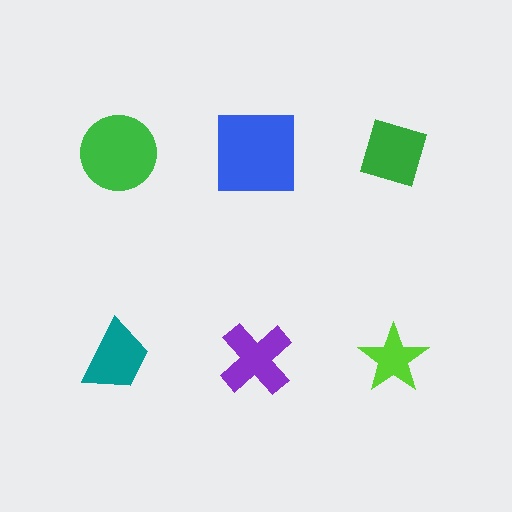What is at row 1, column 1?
A green circle.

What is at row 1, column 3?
A green diamond.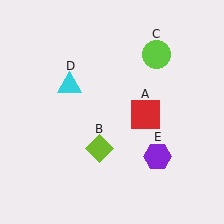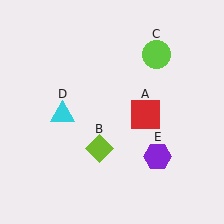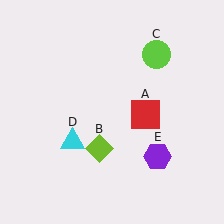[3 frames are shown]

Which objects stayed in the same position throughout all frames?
Red square (object A) and lime diamond (object B) and lime circle (object C) and purple hexagon (object E) remained stationary.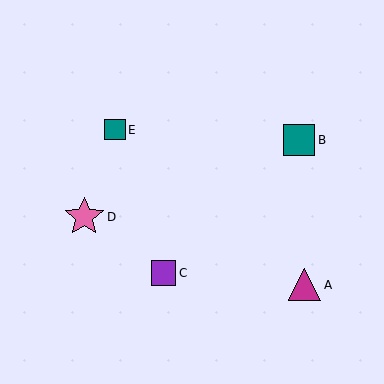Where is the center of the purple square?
The center of the purple square is at (164, 273).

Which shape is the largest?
The pink star (labeled D) is the largest.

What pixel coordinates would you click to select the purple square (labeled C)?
Click at (164, 273) to select the purple square C.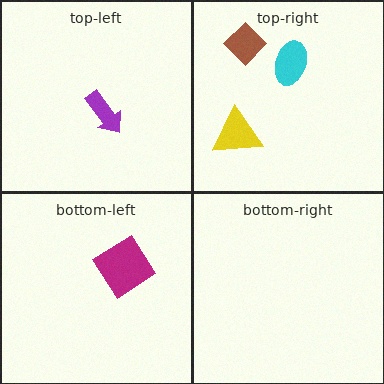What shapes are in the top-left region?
The purple arrow.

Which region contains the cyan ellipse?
The top-right region.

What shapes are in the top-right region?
The yellow triangle, the cyan ellipse, the brown diamond.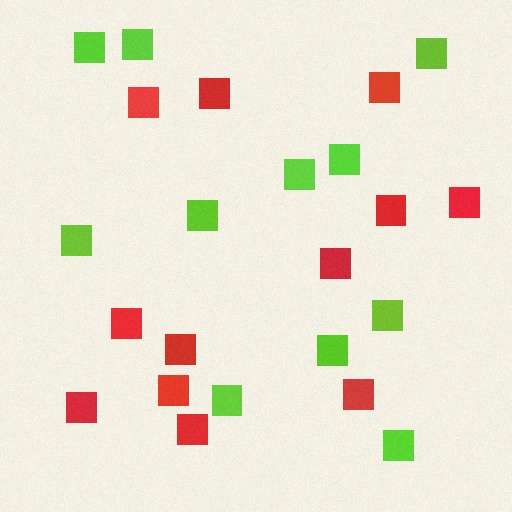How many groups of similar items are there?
There are 2 groups: one group of lime squares (11) and one group of red squares (12).